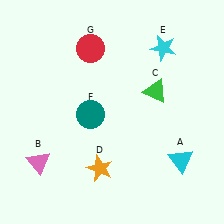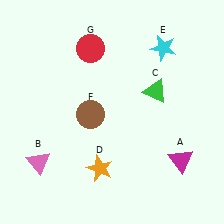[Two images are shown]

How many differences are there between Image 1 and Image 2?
There are 2 differences between the two images.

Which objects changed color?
A changed from cyan to magenta. F changed from teal to brown.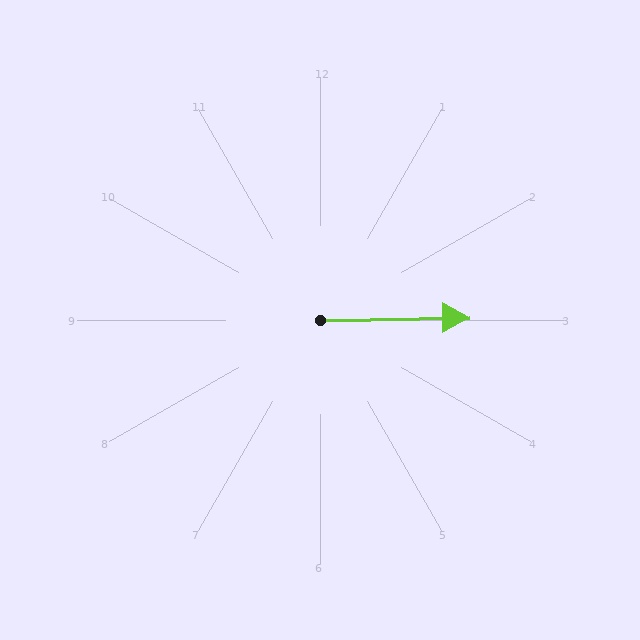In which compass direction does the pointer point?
East.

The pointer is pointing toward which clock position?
Roughly 3 o'clock.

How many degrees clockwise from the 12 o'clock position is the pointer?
Approximately 89 degrees.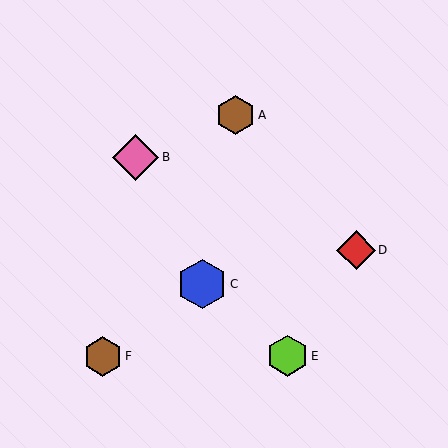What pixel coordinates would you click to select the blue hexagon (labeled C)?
Click at (202, 284) to select the blue hexagon C.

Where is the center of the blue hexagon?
The center of the blue hexagon is at (202, 284).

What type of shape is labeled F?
Shape F is a brown hexagon.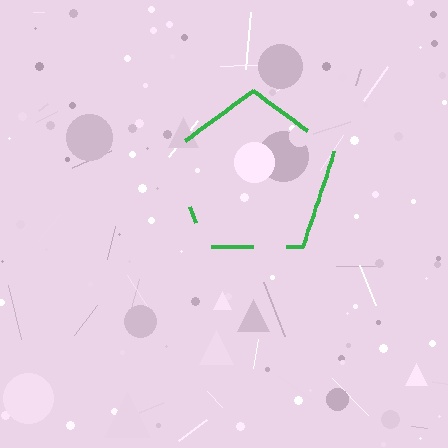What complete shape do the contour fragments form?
The contour fragments form a pentagon.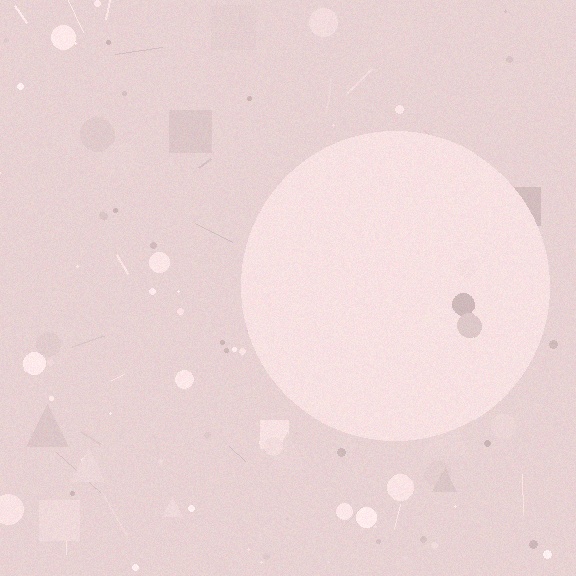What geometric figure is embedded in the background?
A circle is embedded in the background.